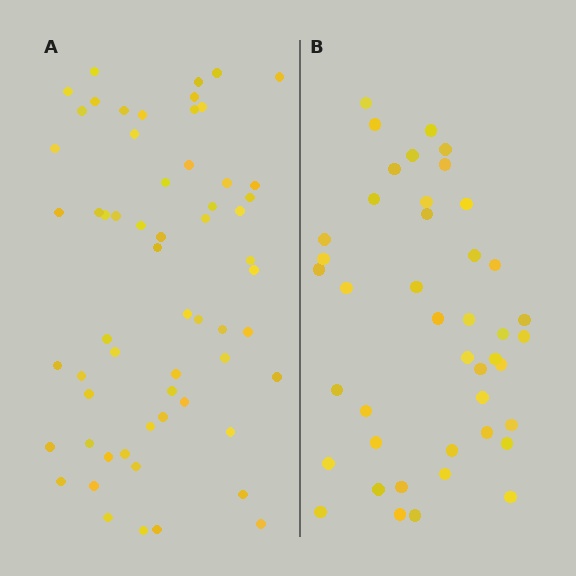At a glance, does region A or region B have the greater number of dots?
Region A (the left region) has more dots.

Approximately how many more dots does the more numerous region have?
Region A has approximately 15 more dots than region B.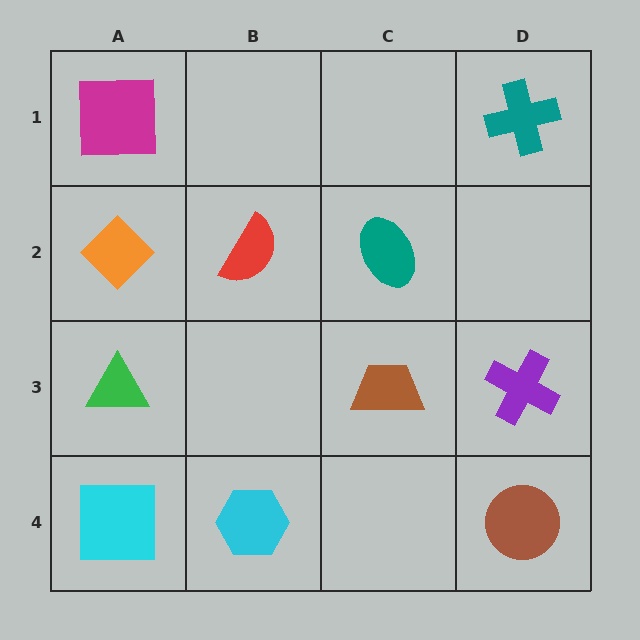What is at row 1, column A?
A magenta square.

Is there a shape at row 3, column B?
No, that cell is empty.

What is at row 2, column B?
A red semicircle.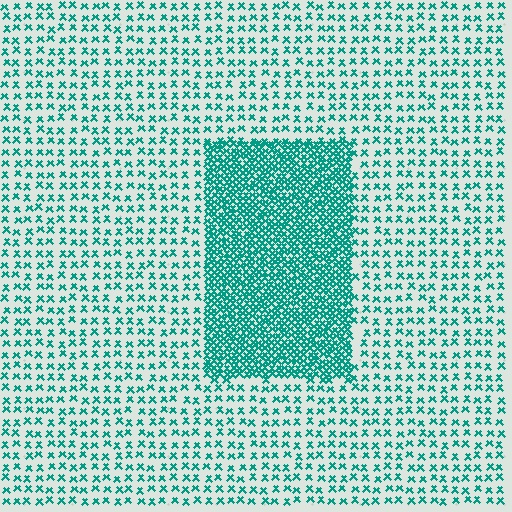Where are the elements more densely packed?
The elements are more densely packed inside the rectangle boundary.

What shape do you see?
I see a rectangle.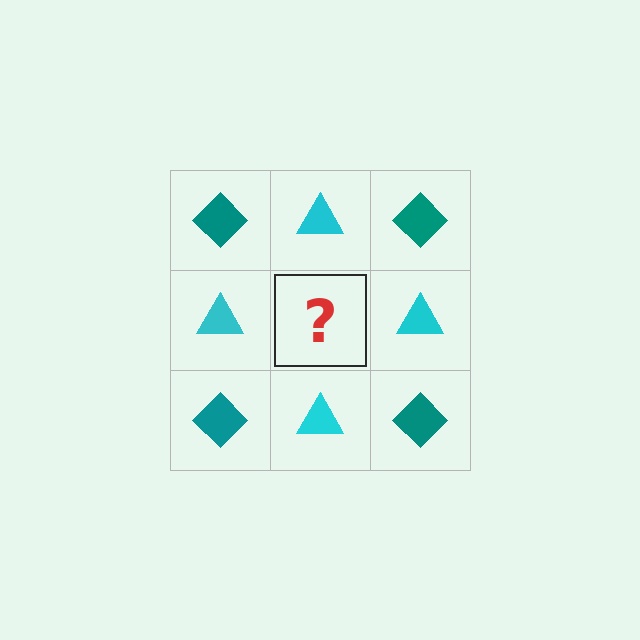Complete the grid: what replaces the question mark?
The question mark should be replaced with a teal diamond.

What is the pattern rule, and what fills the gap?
The rule is that it alternates teal diamond and cyan triangle in a checkerboard pattern. The gap should be filled with a teal diamond.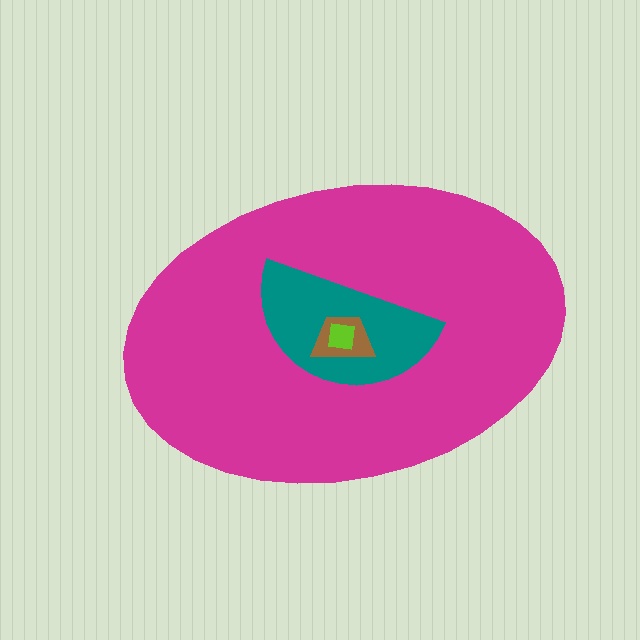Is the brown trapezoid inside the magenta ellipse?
Yes.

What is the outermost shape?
The magenta ellipse.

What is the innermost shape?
The lime square.